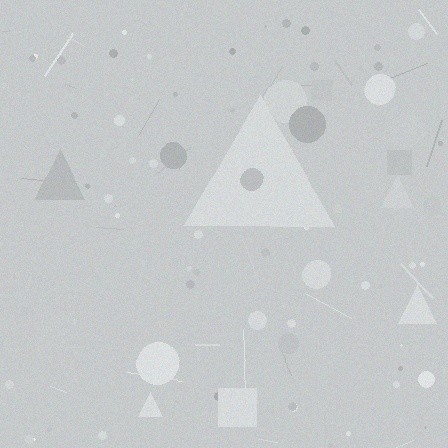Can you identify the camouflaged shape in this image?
The camouflaged shape is a triangle.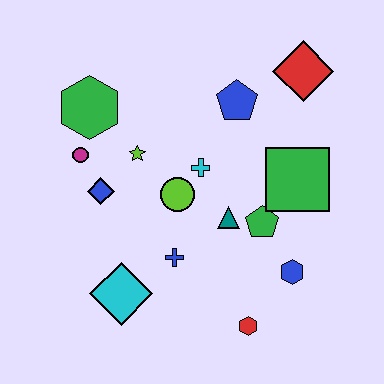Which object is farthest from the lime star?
The red hexagon is farthest from the lime star.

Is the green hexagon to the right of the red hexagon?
No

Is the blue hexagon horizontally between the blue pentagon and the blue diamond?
No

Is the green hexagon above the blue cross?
Yes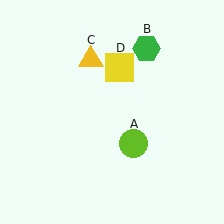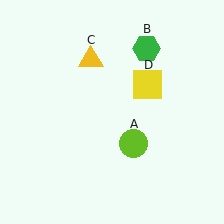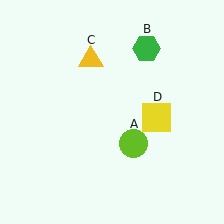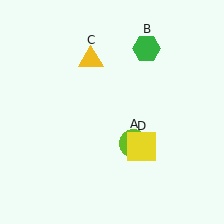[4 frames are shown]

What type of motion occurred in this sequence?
The yellow square (object D) rotated clockwise around the center of the scene.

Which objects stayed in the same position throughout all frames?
Lime circle (object A) and green hexagon (object B) and yellow triangle (object C) remained stationary.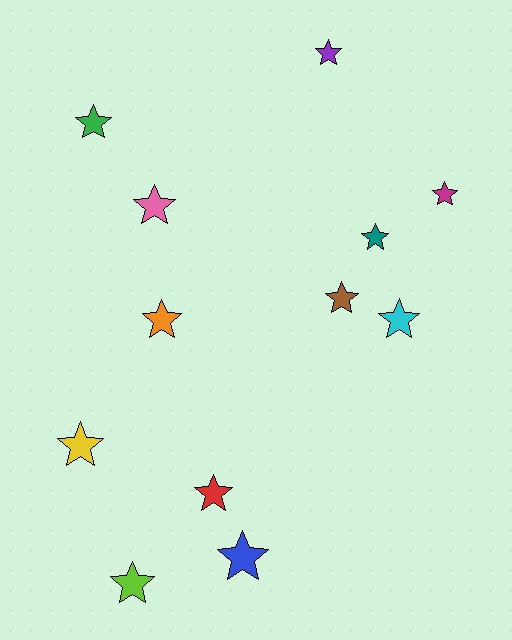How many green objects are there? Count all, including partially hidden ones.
There is 1 green object.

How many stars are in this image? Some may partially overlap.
There are 12 stars.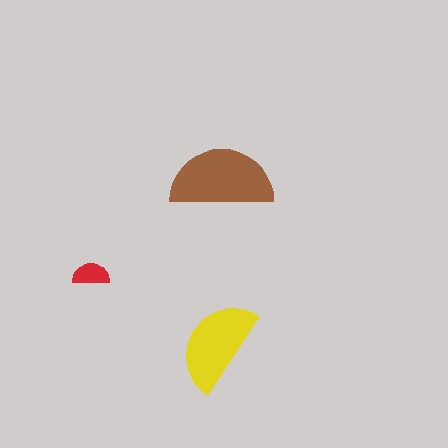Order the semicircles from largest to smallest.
the brown one, the yellow one, the red one.